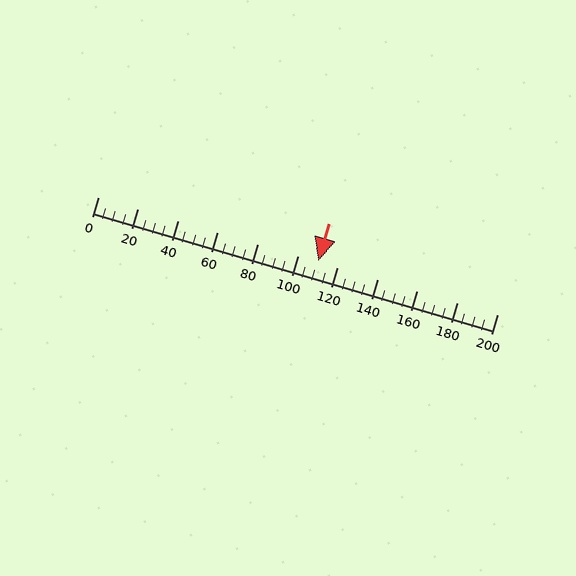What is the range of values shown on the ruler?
The ruler shows values from 0 to 200.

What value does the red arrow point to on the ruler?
The red arrow points to approximately 110.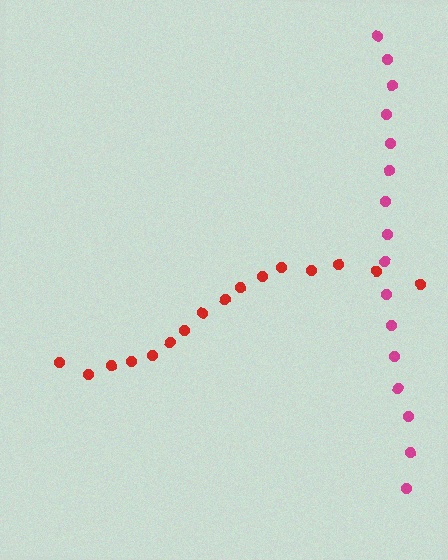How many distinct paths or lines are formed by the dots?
There are 2 distinct paths.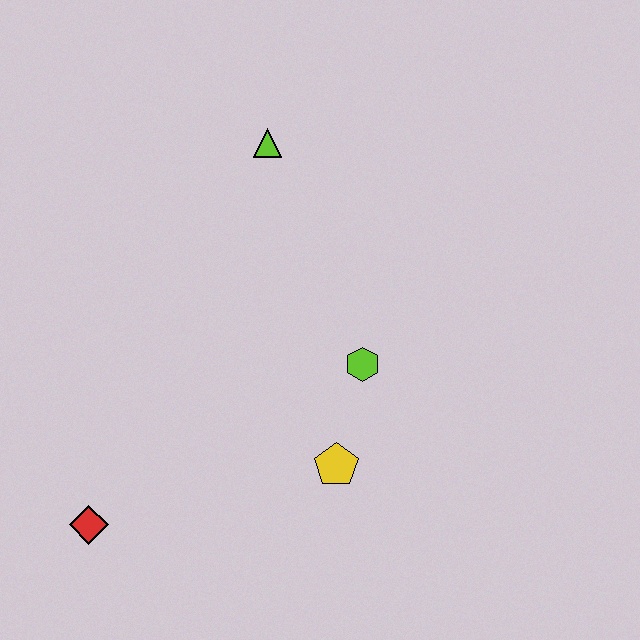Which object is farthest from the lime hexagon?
The red diamond is farthest from the lime hexagon.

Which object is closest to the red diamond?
The yellow pentagon is closest to the red diamond.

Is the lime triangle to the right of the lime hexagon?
No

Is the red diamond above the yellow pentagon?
No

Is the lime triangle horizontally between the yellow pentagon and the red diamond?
Yes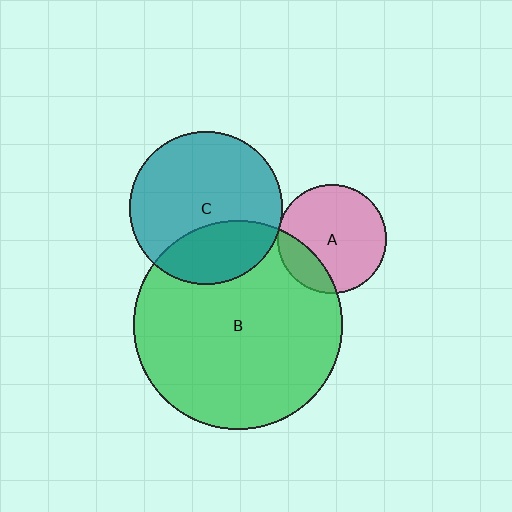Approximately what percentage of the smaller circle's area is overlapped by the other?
Approximately 20%.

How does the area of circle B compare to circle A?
Approximately 3.7 times.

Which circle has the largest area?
Circle B (green).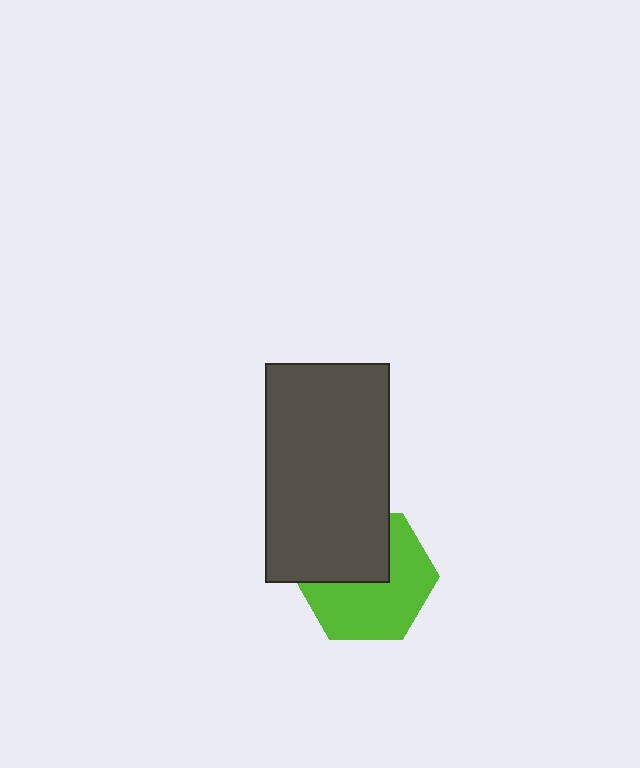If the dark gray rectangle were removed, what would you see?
You would see the complete lime hexagon.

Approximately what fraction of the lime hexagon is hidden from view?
Roughly 40% of the lime hexagon is hidden behind the dark gray rectangle.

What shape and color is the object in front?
The object in front is a dark gray rectangle.